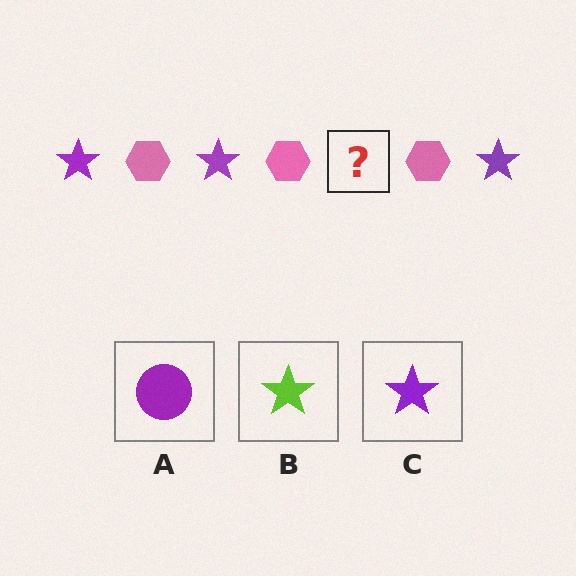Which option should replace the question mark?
Option C.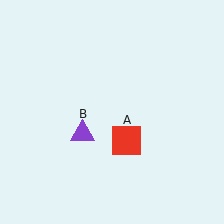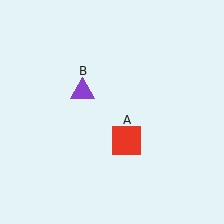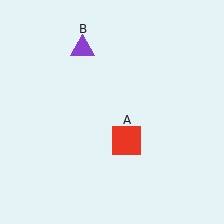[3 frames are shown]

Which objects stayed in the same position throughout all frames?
Red square (object A) remained stationary.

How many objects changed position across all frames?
1 object changed position: purple triangle (object B).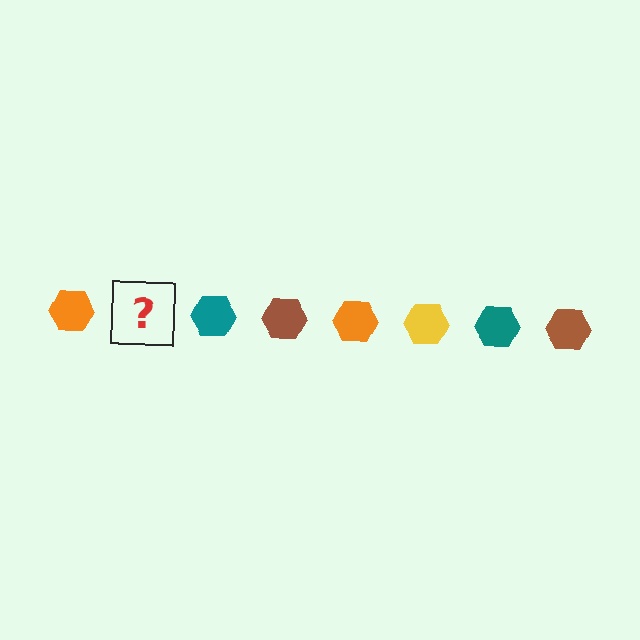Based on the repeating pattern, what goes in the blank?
The blank should be a yellow hexagon.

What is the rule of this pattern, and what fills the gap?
The rule is that the pattern cycles through orange, yellow, teal, brown hexagons. The gap should be filled with a yellow hexagon.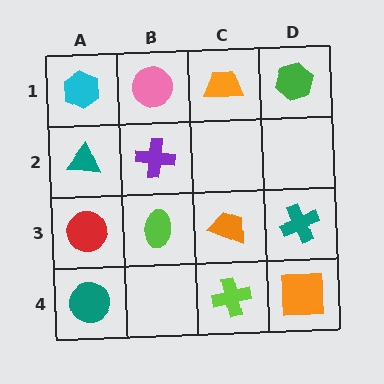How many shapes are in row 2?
2 shapes.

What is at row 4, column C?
A lime cross.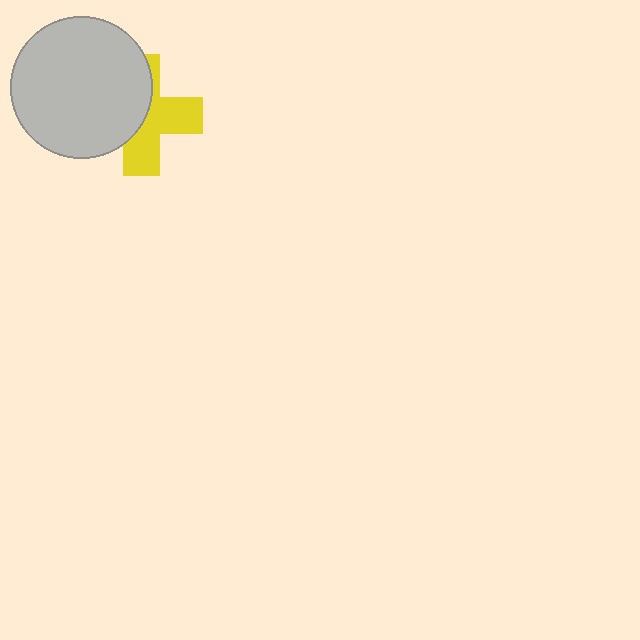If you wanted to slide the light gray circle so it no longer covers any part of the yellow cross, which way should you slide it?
Slide it left — that is the most direct way to separate the two shapes.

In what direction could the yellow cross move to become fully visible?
The yellow cross could move right. That would shift it out from behind the light gray circle entirely.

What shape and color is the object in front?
The object in front is a light gray circle.